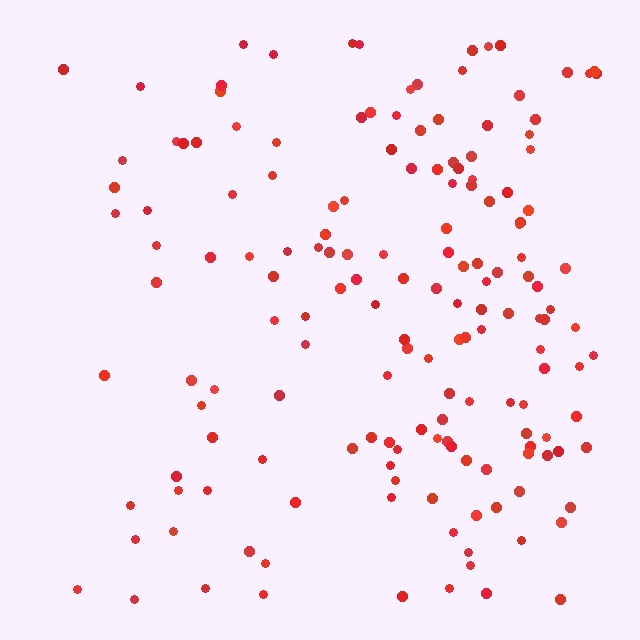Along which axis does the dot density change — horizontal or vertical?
Horizontal.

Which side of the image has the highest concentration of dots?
The right.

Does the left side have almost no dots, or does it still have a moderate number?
Still a moderate number, just noticeably fewer than the right.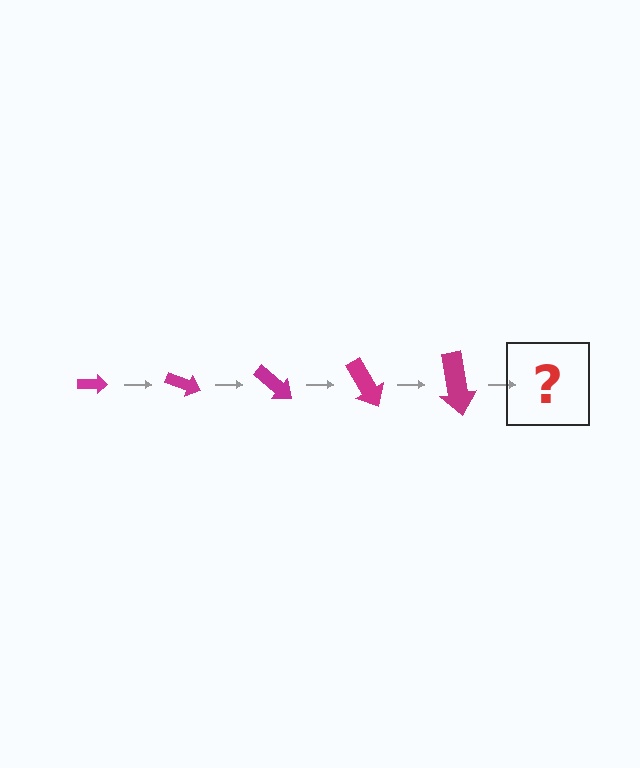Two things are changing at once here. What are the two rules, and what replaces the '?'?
The two rules are that the arrow grows larger each step and it rotates 20 degrees each step. The '?' should be an arrow, larger than the previous one and rotated 100 degrees from the start.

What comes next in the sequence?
The next element should be an arrow, larger than the previous one and rotated 100 degrees from the start.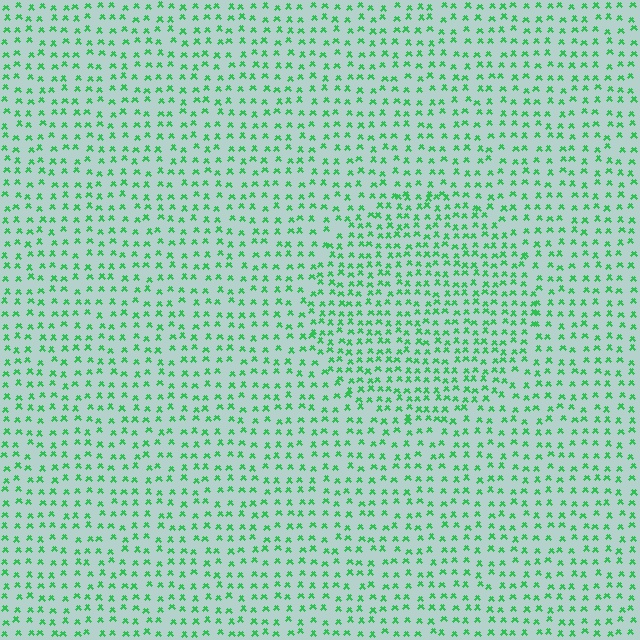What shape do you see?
I see a circle.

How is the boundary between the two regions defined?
The boundary is defined by a change in element density (approximately 1.5x ratio). All elements are the same color, size, and shape.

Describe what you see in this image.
The image contains small green elements arranged at two different densities. A circle-shaped region is visible where the elements are more densely packed than the surrounding area.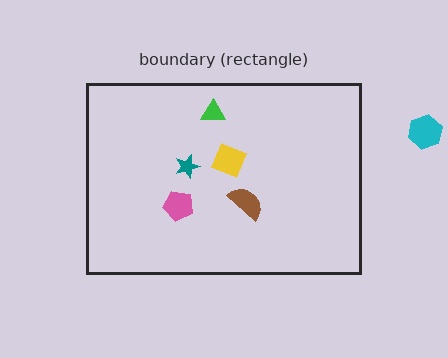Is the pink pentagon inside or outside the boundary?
Inside.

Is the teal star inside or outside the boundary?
Inside.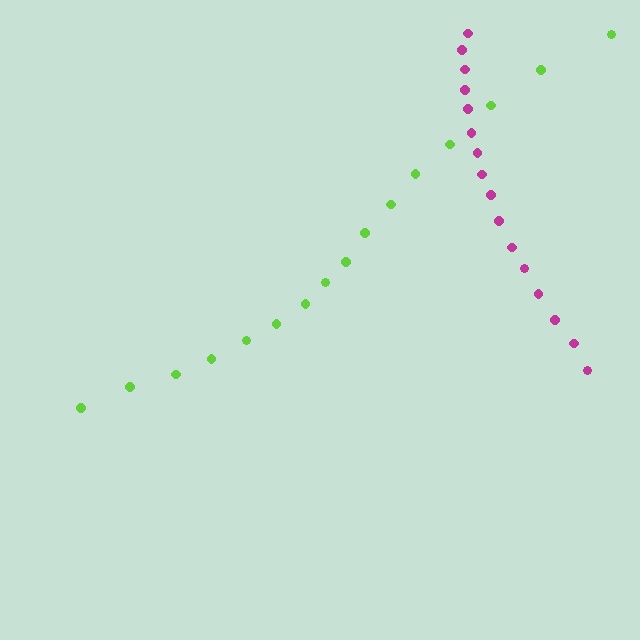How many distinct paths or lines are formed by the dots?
There are 2 distinct paths.